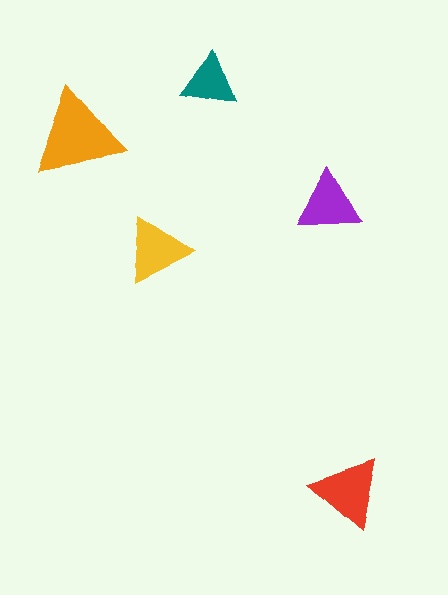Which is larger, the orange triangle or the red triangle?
The orange one.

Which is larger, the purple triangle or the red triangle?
The red one.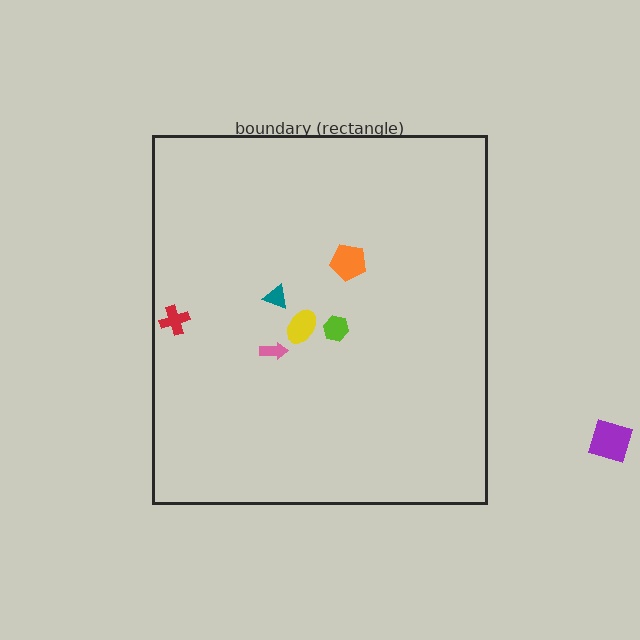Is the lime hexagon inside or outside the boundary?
Inside.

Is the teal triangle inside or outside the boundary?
Inside.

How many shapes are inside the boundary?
6 inside, 1 outside.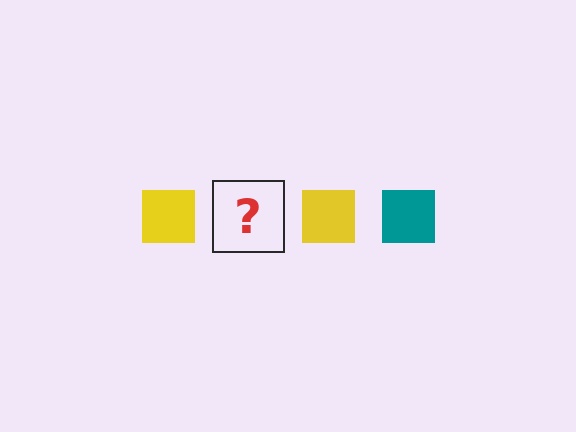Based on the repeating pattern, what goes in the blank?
The blank should be a teal square.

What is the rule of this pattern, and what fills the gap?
The rule is that the pattern cycles through yellow, teal squares. The gap should be filled with a teal square.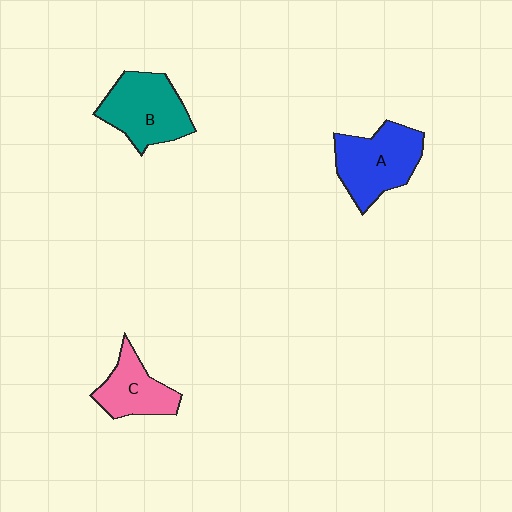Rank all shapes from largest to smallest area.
From largest to smallest: A (blue), B (teal), C (pink).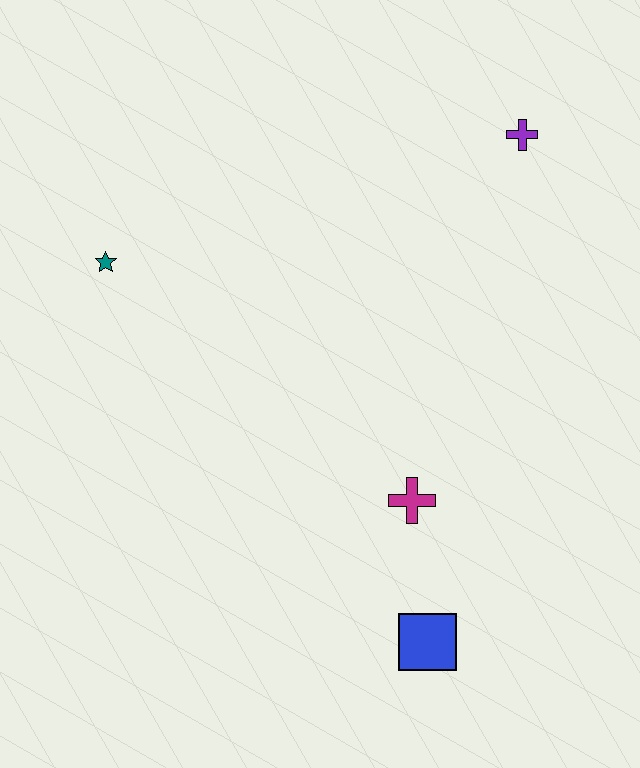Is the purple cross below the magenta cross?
No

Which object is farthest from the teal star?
The blue square is farthest from the teal star.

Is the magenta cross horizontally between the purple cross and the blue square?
No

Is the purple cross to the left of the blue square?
No